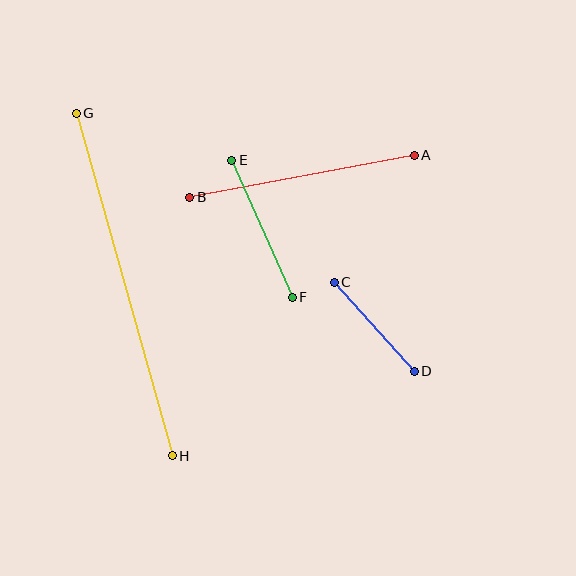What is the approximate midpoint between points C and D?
The midpoint is at approximately (374, 327) pixels.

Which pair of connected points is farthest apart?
Points G and H are farthest apart.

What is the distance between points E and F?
The distance is approximately 150 pixels.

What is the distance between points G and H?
The distance is approximately 356 pixels.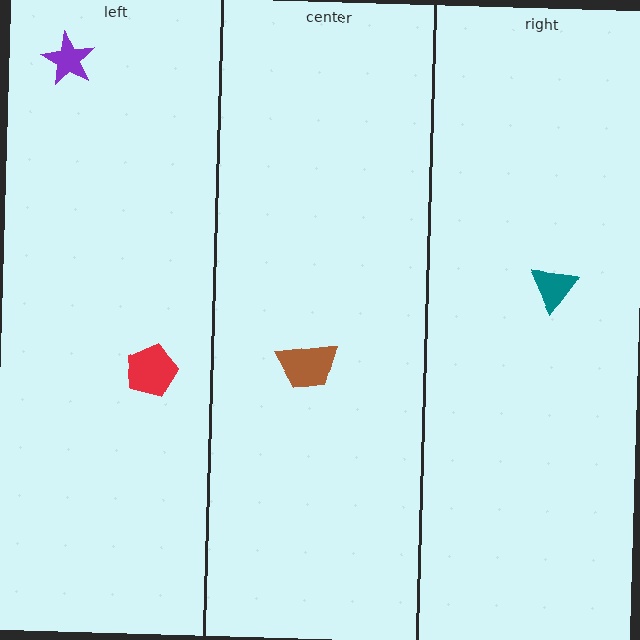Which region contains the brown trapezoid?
The center region.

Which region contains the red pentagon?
The left region.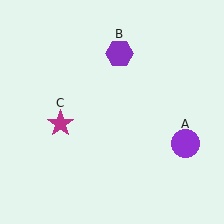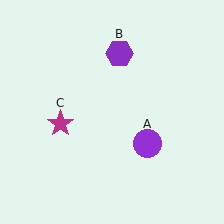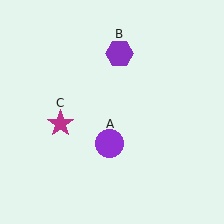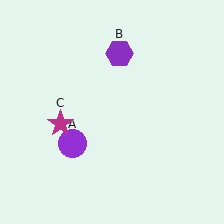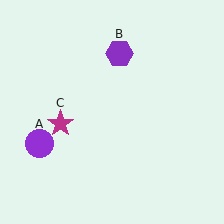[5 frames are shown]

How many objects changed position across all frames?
1 object changed position: purple circle (object A).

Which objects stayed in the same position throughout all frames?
Purple hexagon (object B) and magenta star (object C) remained stationary.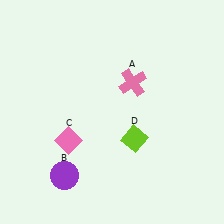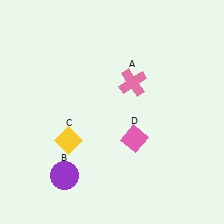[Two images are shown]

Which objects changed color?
C changed from pink to yellow. D changed from lime to pink.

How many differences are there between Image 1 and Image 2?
There are 2 differences between the two images.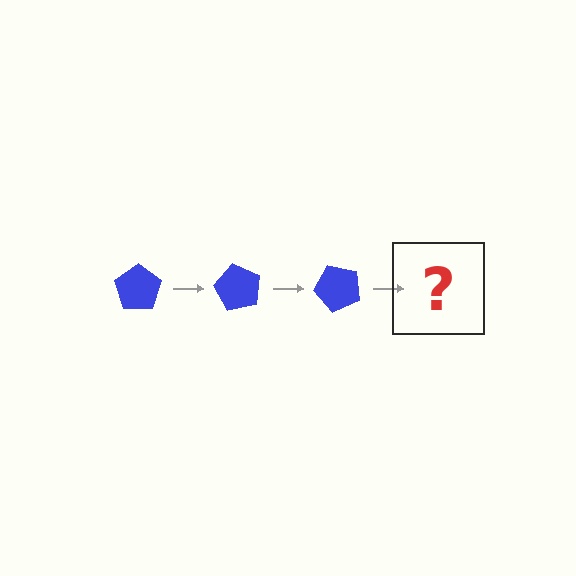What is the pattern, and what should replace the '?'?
The pattern is that the pentagon rotates 60 degrees each step. The '?' should be a blue pentagon rotated 180 degrees.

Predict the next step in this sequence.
The next step is a blue pentagon rotated 180 degrees.